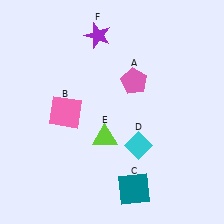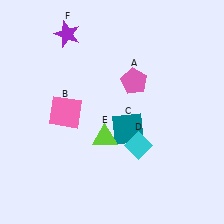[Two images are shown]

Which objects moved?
The objects that moved are: the teal square (C), the purple star (F).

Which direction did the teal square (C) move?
The teal square (C) moved up.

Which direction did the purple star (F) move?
The purple star (F) moved left.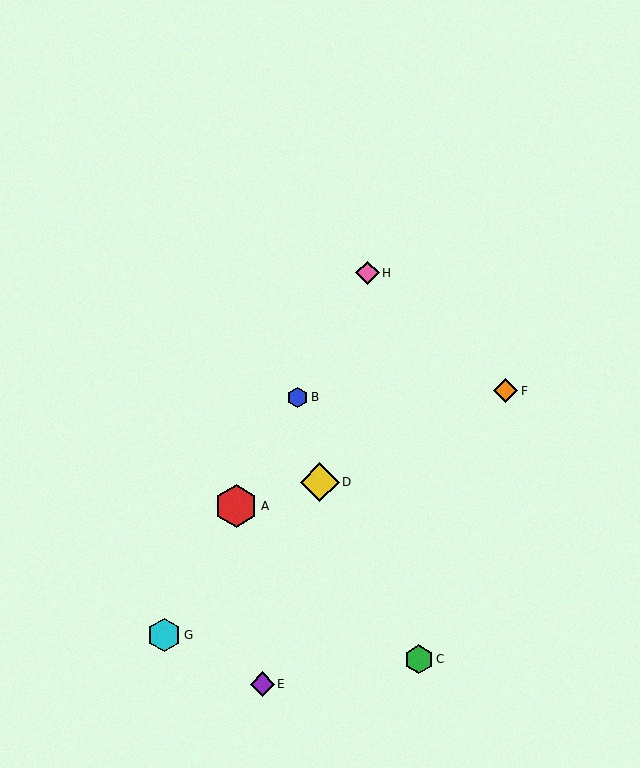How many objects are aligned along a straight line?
4 objects (A, B, G, H) are aligned along a straight line.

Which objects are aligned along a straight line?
Objects A, B, G, H are aligned along a straight line.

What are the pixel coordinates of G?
Object G is at (164, 635).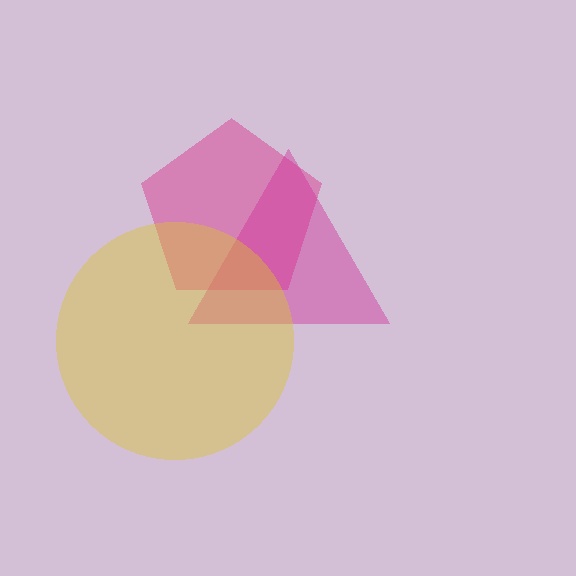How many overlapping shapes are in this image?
There are 3 overlapping shapes in the image.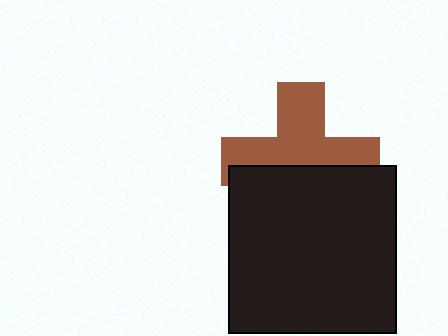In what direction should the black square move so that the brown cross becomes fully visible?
The black square should move down. That is the shortest direction to clear the overlap and leave the brown cross fully visible.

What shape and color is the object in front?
The object in front is a black square.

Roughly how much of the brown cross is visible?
About half of it is visible (roughly 56%).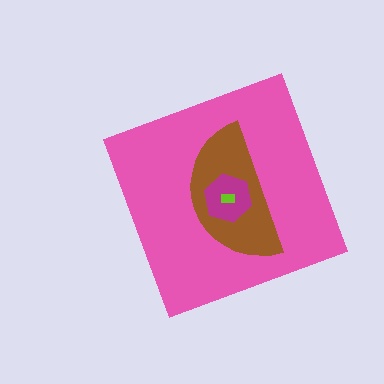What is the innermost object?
The lime rectangle.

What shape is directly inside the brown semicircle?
The magenta hexagon.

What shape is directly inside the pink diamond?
The brown semicircle.